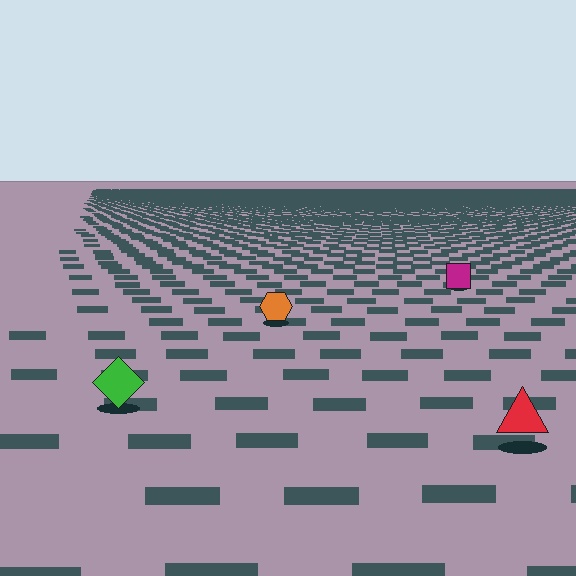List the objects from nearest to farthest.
From nearest to farthest: the red triangle, the green diamond, the orange hexagon, the magenta square.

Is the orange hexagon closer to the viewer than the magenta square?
Yes. The orange hexagon is closer — you can tell from the texture gradient: the ground texture is coarser near it.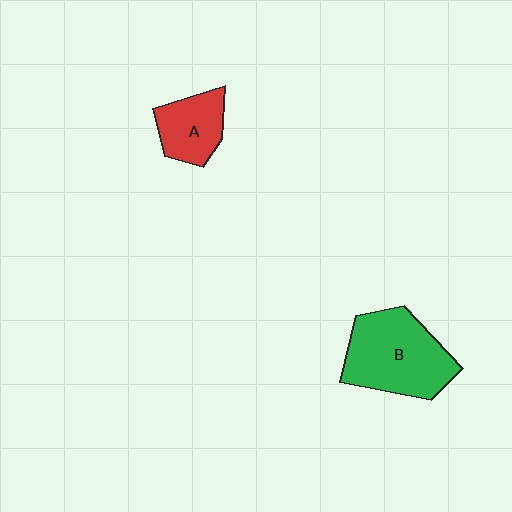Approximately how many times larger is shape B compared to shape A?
Approximately 1.9 times.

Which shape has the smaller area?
Shape A (red).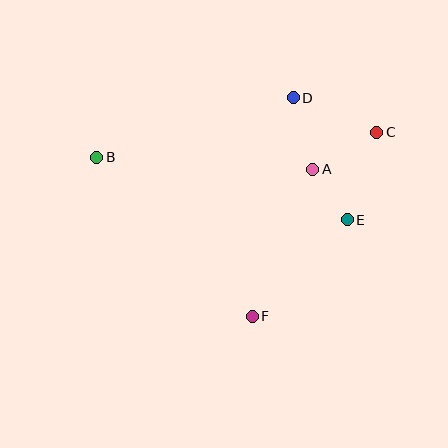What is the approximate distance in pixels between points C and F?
The distance between C and F is approximately 222 pixels.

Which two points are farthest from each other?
Points B and C are farthest from each other.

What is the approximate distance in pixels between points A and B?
The distance between A and B is approximately 216 pixels.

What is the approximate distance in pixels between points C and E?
The distance between C and E is approximately 92 pixels.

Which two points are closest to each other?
Points A and E are closest to each other.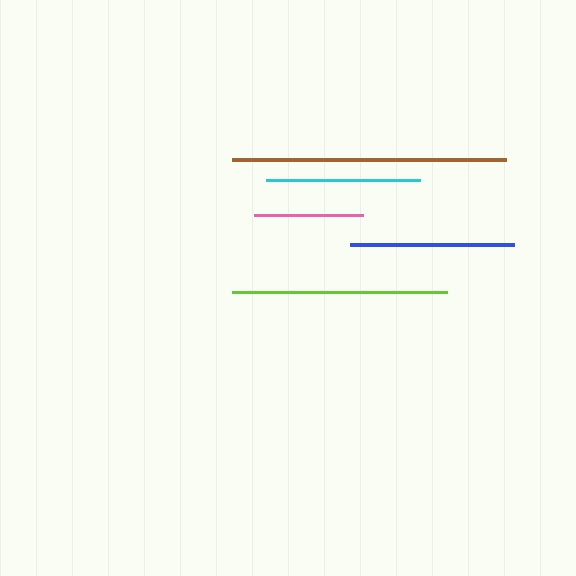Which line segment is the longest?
The brown line is the longest at approximately 274 pixels.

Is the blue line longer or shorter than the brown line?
The brown line is longer than the blue line.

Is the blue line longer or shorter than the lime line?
The lime line is longer than the blue line.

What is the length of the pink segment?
The pink segment is approximately 109 pixels long.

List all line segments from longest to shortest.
From longest to shortest: brown, lime, blue, cyan, pink.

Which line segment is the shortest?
The pink line is the shortest at approximately 109 pixels.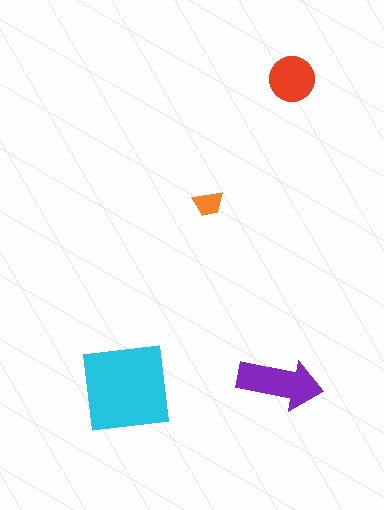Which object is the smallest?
The orange trapezoid.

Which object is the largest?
The cyan square.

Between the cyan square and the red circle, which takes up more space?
The cyan square.